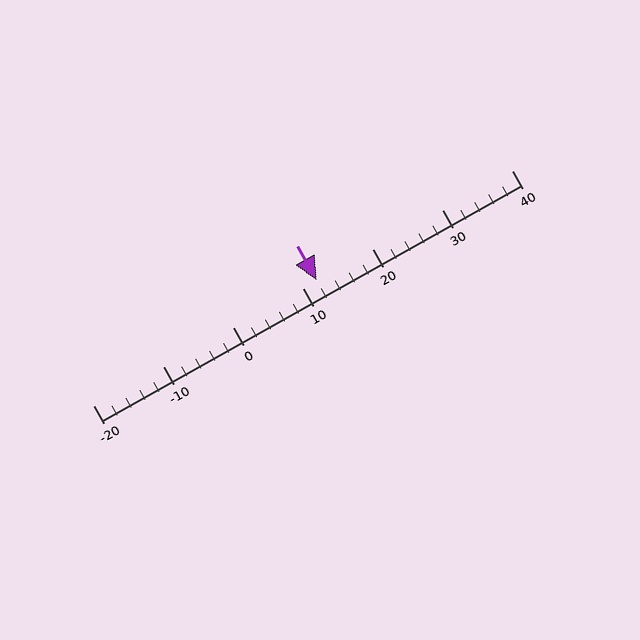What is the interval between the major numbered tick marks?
The major tick marks are spaced 10 units apart.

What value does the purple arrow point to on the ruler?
The purple arrow points to approximately 12.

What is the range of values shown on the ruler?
The ruler shows values from -20 to 40.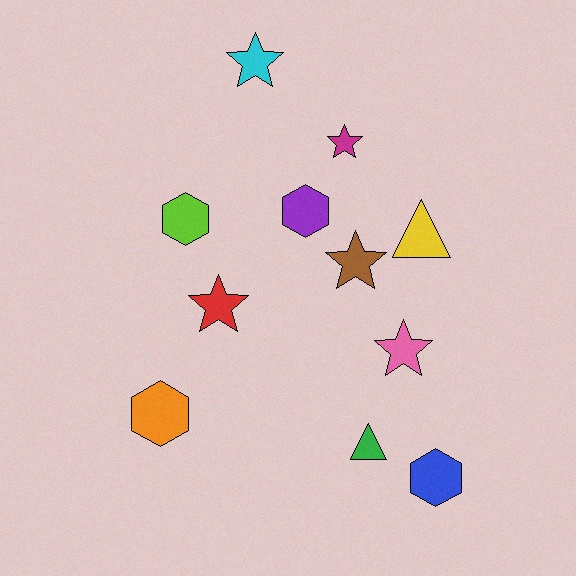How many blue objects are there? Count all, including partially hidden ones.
There is 1 blue object.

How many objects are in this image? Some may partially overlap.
There are 11 objects.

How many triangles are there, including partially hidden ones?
There are 2 triangles.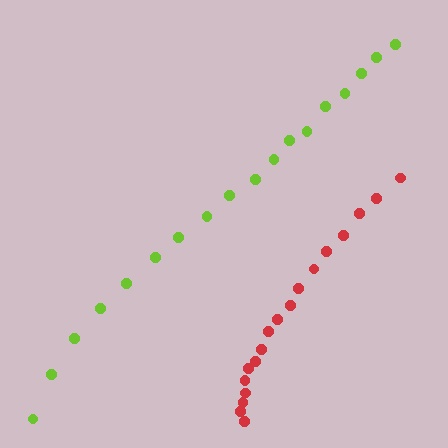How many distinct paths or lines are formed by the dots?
There are 2 distinct paths.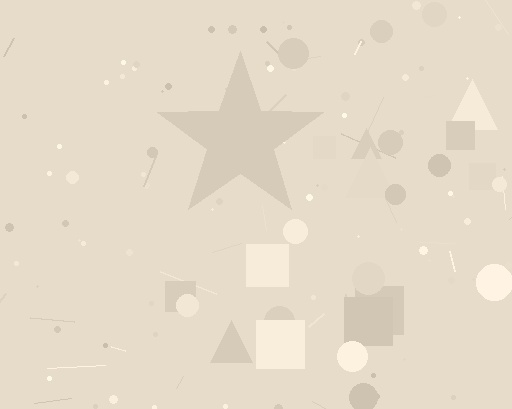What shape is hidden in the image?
A star is hidden in the image.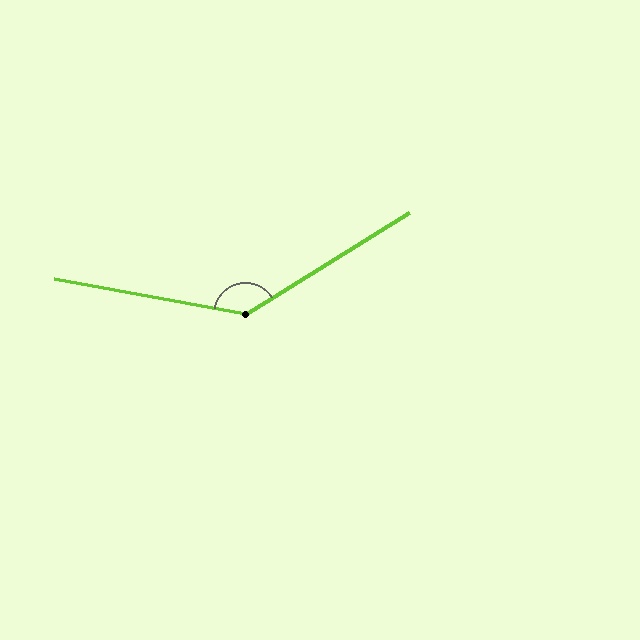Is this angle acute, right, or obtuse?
It is obtuse.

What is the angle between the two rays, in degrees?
Approximately 138 degrees.